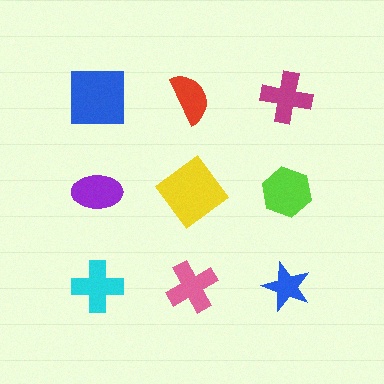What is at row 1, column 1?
A blue square.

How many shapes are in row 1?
3 shapes.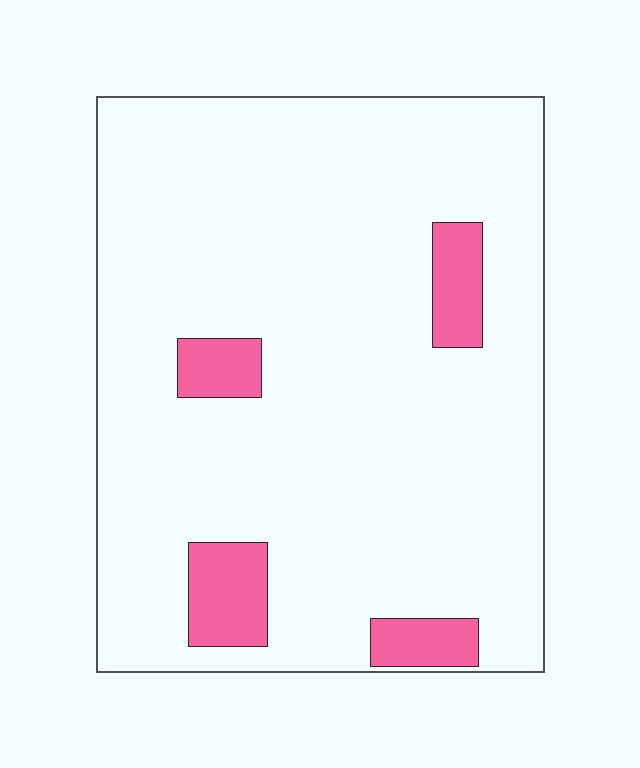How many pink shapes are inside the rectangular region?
4.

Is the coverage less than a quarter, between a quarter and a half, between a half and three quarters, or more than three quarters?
Less than a quarter.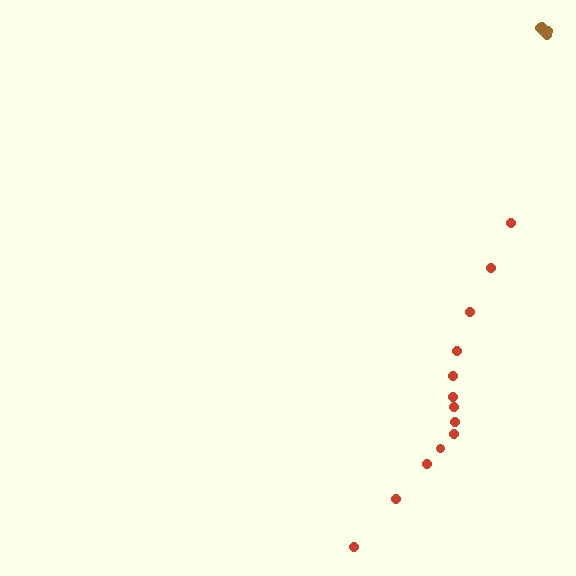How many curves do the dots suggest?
There are 2 distinct paths.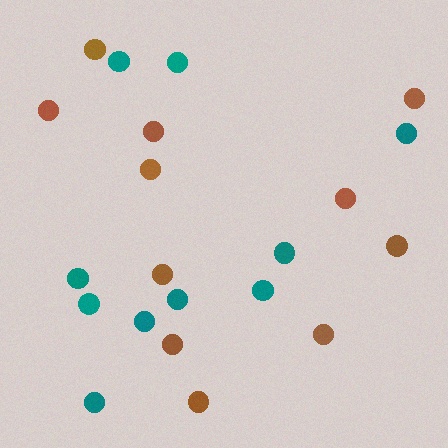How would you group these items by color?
There are 2 groups: one group of teal circles (10) and one group of brown circles (11).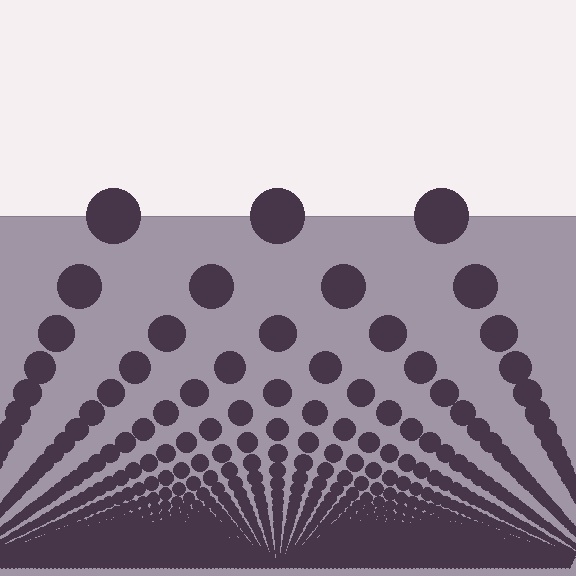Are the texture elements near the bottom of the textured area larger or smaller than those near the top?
Smaller. The gradient is inverted — elements near the bottom are smaller and denser.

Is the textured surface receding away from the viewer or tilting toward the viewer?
The surface appears to tilt toward the viewer. Texture elements get larger and sparser toward the top.